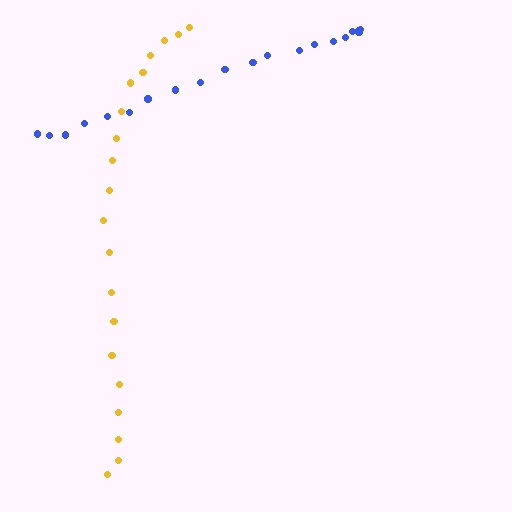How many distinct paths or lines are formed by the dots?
There are 2 distinct paths.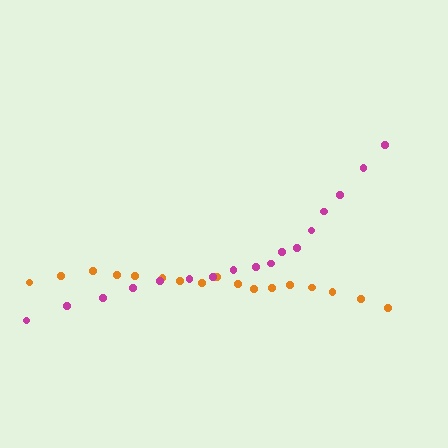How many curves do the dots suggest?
There are 2 distinct paths.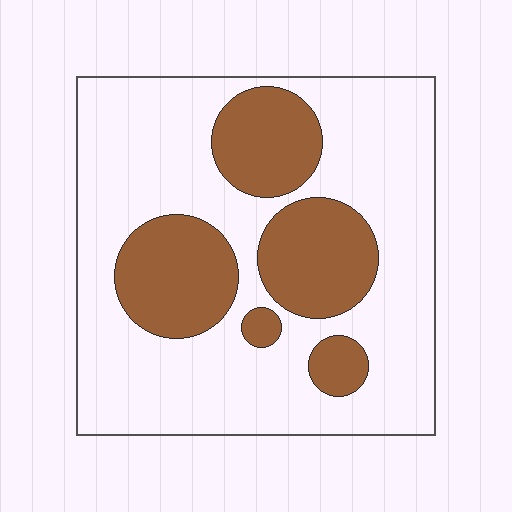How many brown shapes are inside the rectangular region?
5.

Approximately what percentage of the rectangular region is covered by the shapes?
Approximately 30%.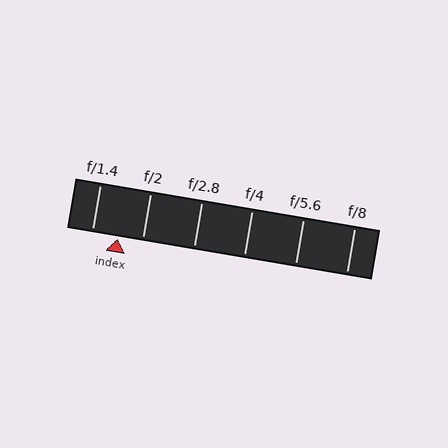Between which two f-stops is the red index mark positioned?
The index mark is between f/1.4 and f/2.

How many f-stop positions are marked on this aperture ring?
There are 6 f-stop positions marked.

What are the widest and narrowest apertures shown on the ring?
The widest aperture shown is f/1.4 and the narrowest is f/8.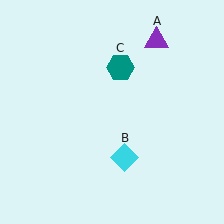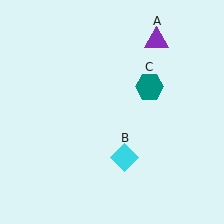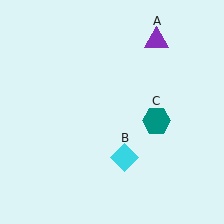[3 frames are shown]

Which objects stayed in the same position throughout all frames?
Purple triangle (object A) and cyan diamond (object B) remained stationary.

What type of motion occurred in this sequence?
The teal hexagon (object C) rotated clockwise around the center of the scene.